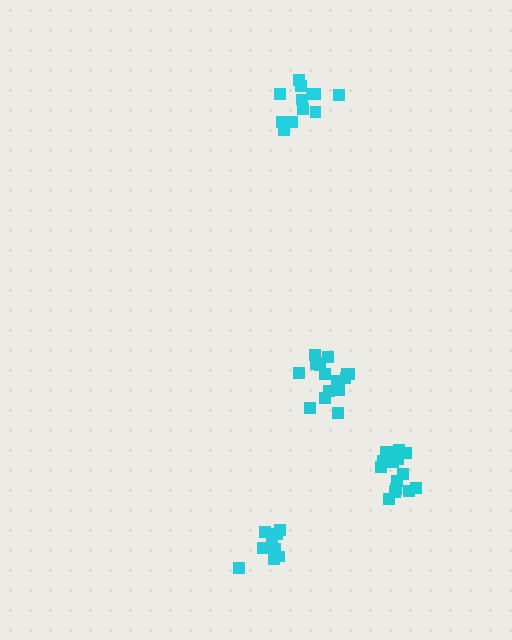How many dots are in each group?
Group 1: 16 dots, Group 2: 12 dots, Group 3: 12 dots, Group 4: 15 dots (55 total).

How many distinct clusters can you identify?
There are 4 distinct clusters.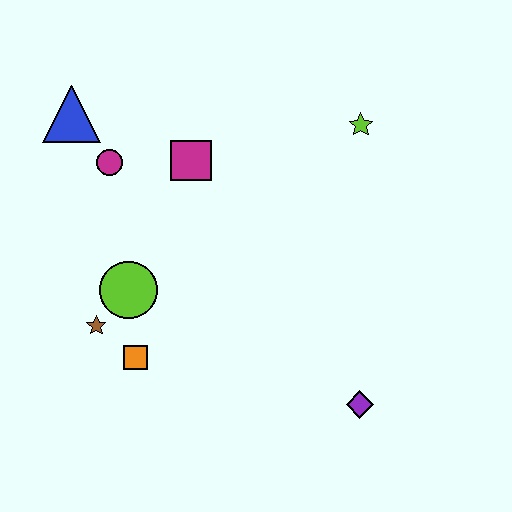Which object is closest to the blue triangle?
The magenta circle is closest to the blue triangle.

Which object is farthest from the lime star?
The brown star is farthest from the lime star.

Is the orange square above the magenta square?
No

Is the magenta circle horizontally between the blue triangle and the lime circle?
Yes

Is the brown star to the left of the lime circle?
Yes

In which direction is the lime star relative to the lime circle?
The lime star is to the right of the lime circle.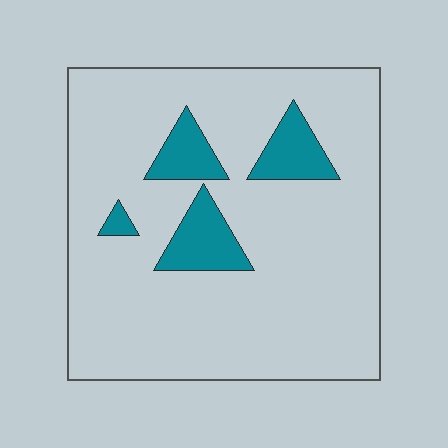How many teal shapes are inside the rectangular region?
4.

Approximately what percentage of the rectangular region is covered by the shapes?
Approximately 15%.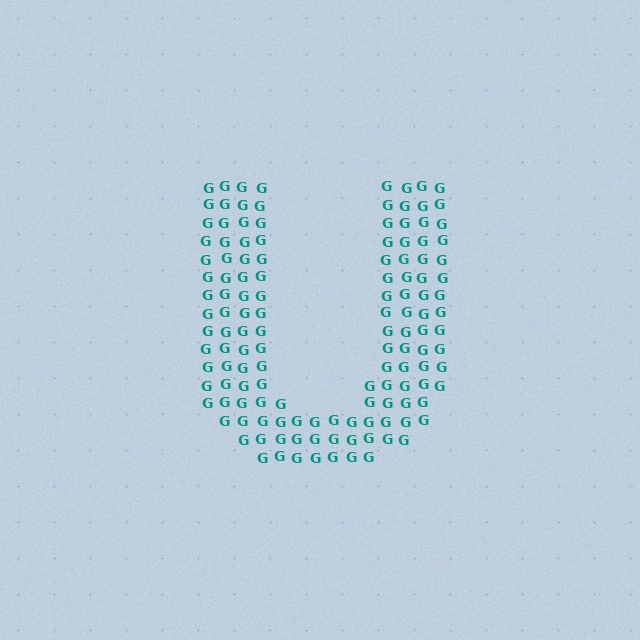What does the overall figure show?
The overall figure shows the letter U.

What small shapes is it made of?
It is made of small letter G's.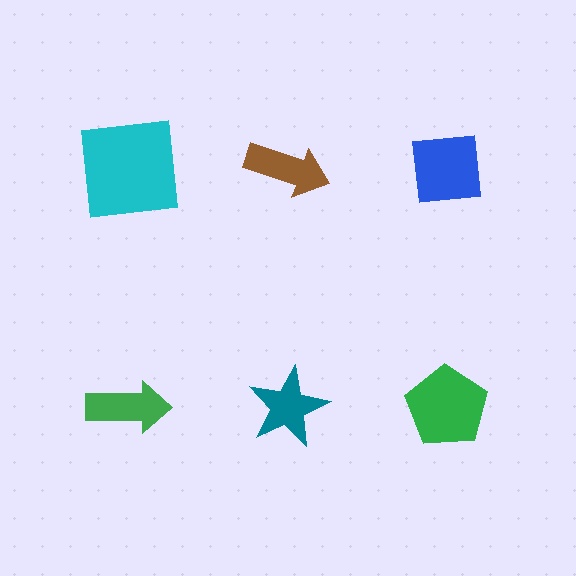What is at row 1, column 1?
A cyan square.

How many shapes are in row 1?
3 shapes.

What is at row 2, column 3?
A green pentagon.